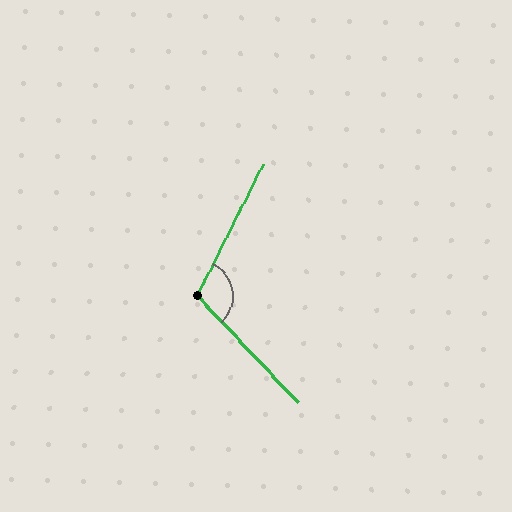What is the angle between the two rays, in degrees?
Approximately 110 degrees.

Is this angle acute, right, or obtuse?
It is obtuse.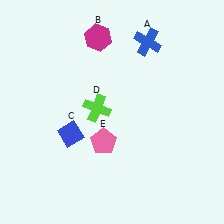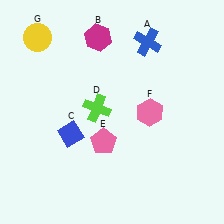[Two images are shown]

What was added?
A pink hexagon (F), a yellow circle (G) were added in Image 2.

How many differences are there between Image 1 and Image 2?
There are 2 differences between the two images.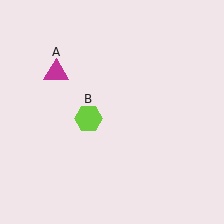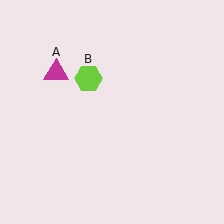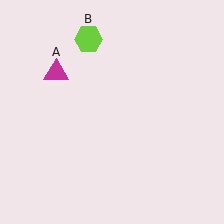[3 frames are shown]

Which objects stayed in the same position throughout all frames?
Magenta triangle (object A) remained stationary.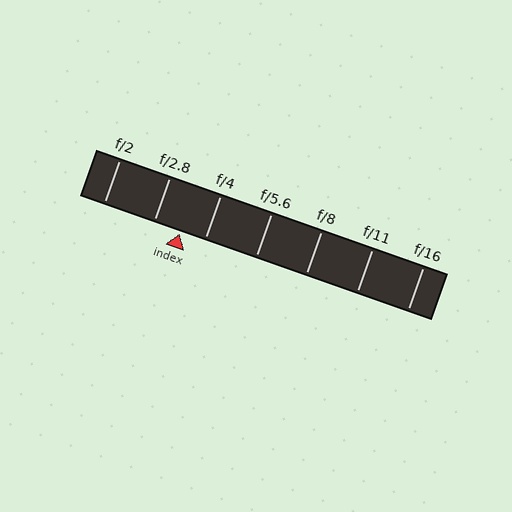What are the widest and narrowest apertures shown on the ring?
The widest aperture shown is f/2 and the narrowest is f/16.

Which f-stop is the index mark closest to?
The index mark is closest to f/4.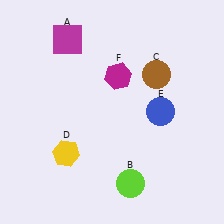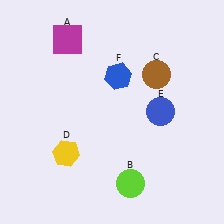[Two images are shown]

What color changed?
The hexagon (F) changed from magenta in Image 1 to blue in Image 2.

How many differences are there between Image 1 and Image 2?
There is 1 difference between the two images.